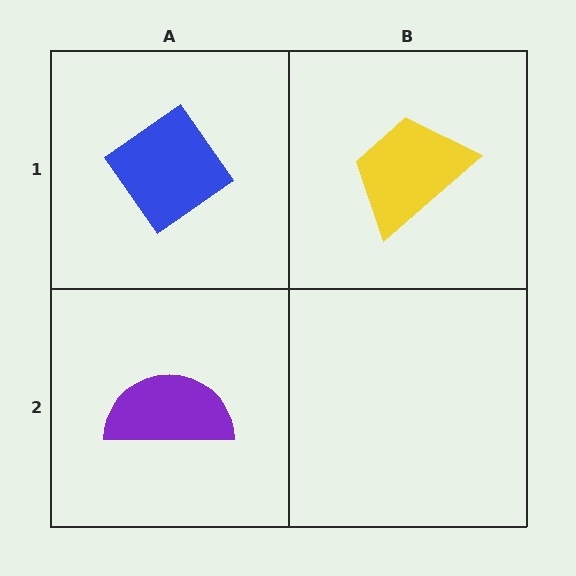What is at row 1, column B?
A yellow trapezoid.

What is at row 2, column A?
A purple semicircle.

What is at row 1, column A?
A blue diamond.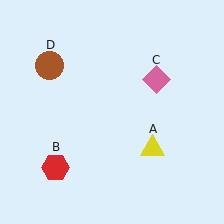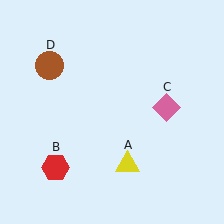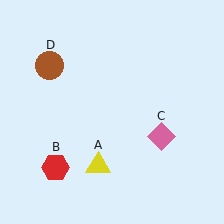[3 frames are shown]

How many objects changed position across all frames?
2 objects changed position: yellow triangle (object A), pink diamond (object C).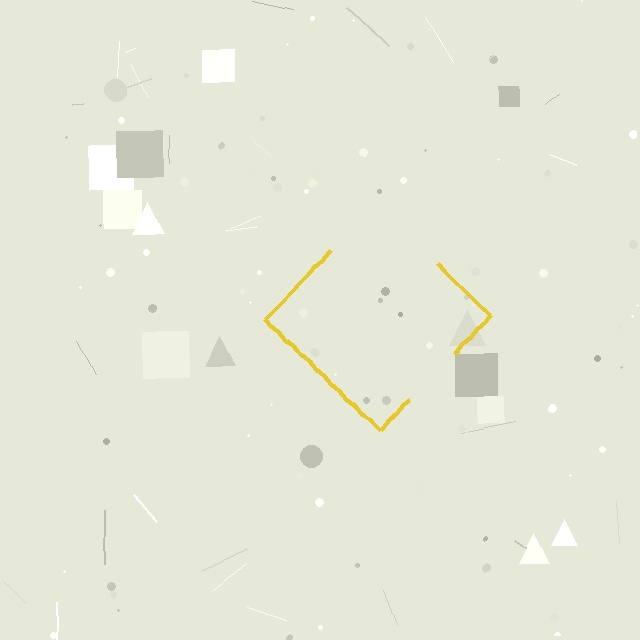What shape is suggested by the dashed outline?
The dashed outline suggests a diamond.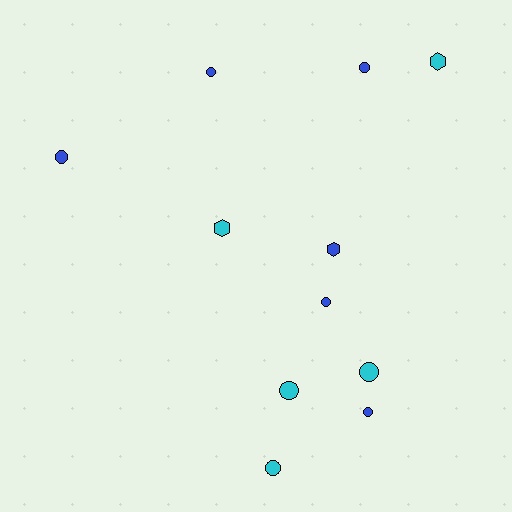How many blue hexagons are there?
There is 1 blue hexagon.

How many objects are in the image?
There are 11 objects.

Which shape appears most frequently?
Circle, with 8 objects.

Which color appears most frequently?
Blue, with 6 objects.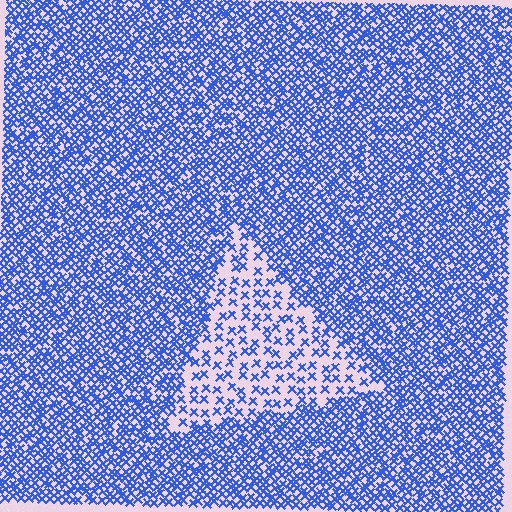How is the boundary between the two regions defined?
The boundary is defined by a change in element density (approximately 2.6x ratio). All elements are the same color, size, and shape.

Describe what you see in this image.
The image contains small blue elements arranged at two different densities. A triangle-shaped region is visible where the elements are less densely packed than the surrounding area.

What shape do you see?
I see a triangle.